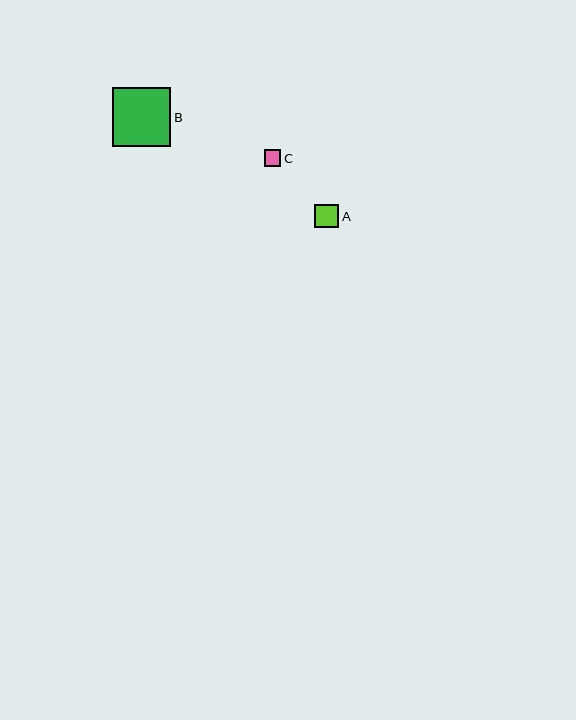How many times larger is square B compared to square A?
Square B is approximately 2.5 times the size of square A.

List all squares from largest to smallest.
From largest to smallest: B, A, C.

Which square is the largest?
Square B is the largest with a size of approximately 58 pixels.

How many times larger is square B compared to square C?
Square B is approximately 3.5 times the size of square C.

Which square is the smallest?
Square C is the smallest with a size of approximately 16 pixels.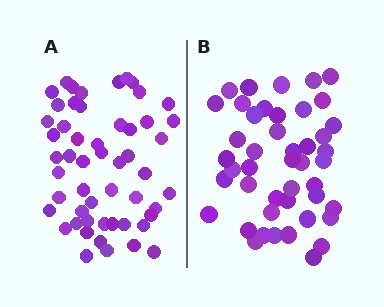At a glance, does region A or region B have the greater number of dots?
Region A (the left region) has more dots.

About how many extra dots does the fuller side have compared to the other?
Region A has roughly 8 or so more dots than region B.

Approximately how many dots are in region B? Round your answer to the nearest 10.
About 40 dots. (The exact count is 45, which rounds to 40.)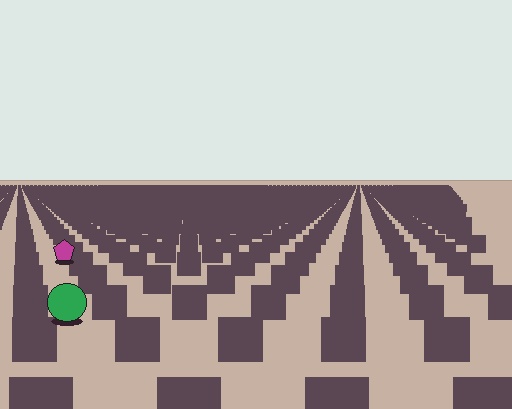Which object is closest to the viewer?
The green circle is closest. The texture marks near it are larger and more spread out.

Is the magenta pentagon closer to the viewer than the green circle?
No. The green circle is closer — you can tell from the texture gradient: the ground texture is coarser near it.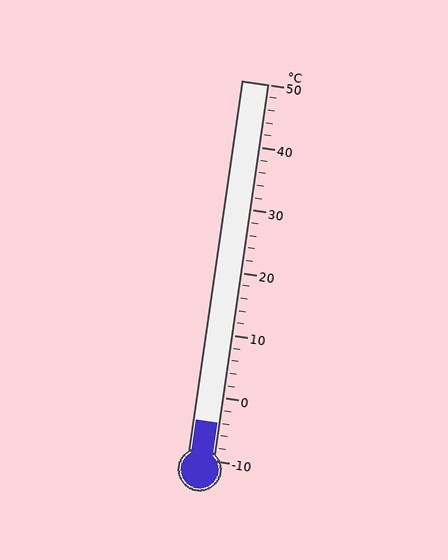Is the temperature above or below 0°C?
The temperature is below 0°C.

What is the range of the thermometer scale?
The thermometer scale ranges from -10°C to 50°C.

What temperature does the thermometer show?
The thermometer shows approximately -4°C.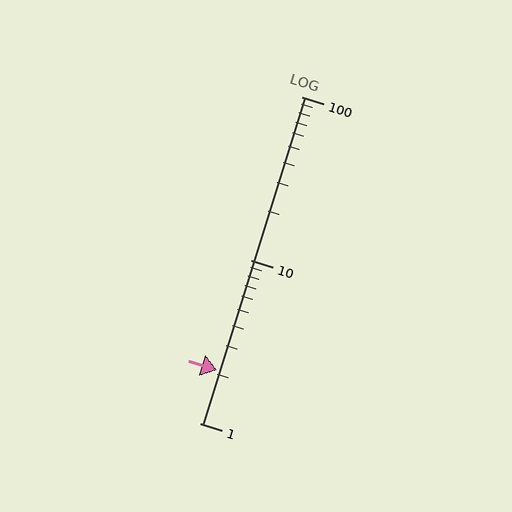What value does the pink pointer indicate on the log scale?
The pointer indicates approximately 2.1.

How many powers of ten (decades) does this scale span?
The scale spans 2 decades, from 1 to 100.